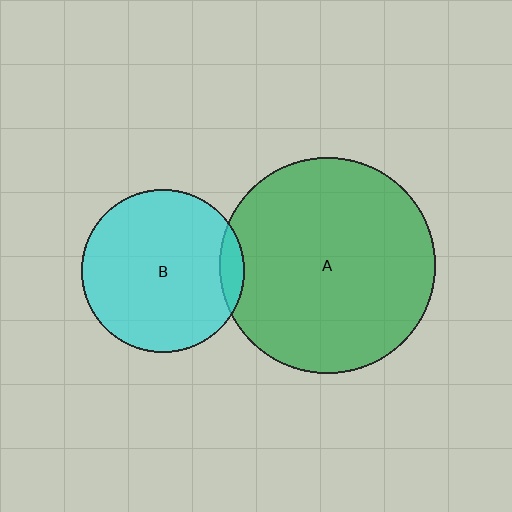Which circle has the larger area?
Circle A (green).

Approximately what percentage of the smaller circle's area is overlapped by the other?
Approximately 10%.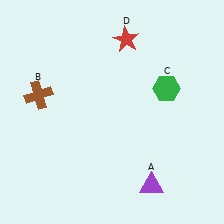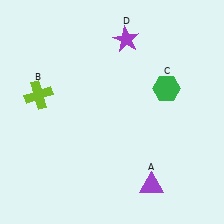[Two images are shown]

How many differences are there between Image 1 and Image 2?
There are 2 differences between the two images.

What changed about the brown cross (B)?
In Image 1, B is brown. In Image 2, it changed to lime.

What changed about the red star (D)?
In Image 1, D is red. In Image 2, it changed to purple.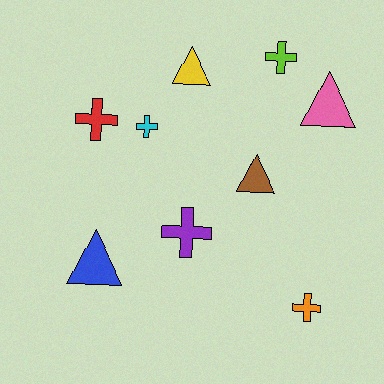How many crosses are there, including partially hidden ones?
There are 5 crosses.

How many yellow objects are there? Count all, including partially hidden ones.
There is 1 yellow object.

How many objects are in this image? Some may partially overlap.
There are 9 objects.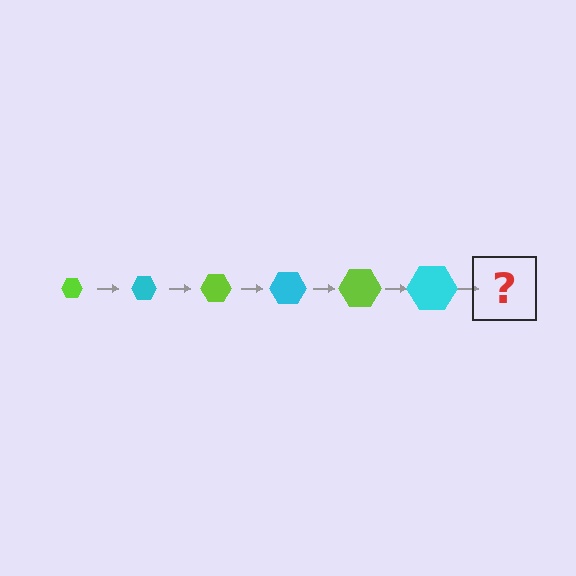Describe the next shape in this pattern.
It should be a lime hexagon, larger than the previous one.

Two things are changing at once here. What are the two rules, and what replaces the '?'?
The two rules are that the hexagon grows larger each step and the color cycles through lime and cyan. The '?' should be a lime hexagon, larger than the previous one.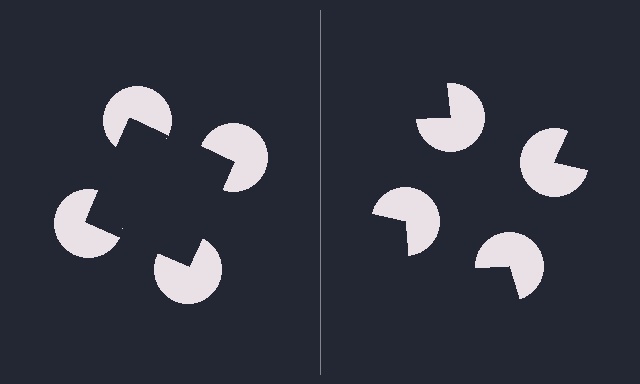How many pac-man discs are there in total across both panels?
8 — 4 on each side.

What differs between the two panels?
The pac-man discs are positioned identically on both sides; only the wedge orientations differ. On the left they align to a square; on the right they are misaligned.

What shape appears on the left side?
An illusory square.